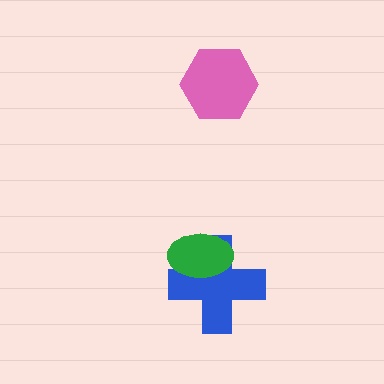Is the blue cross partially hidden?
Yes, it is partially covered by another shape.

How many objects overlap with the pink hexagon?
0 objects overlap with the pink hexagon.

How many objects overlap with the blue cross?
1 object overlaps with the blue cross.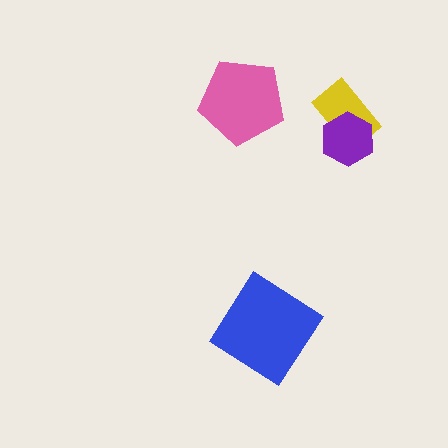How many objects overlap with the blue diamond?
0 objects overlap with the blue diamond.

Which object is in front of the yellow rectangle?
The purple hexagon is in front of the yellow rectangle.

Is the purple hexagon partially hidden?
No, no other shape covers it.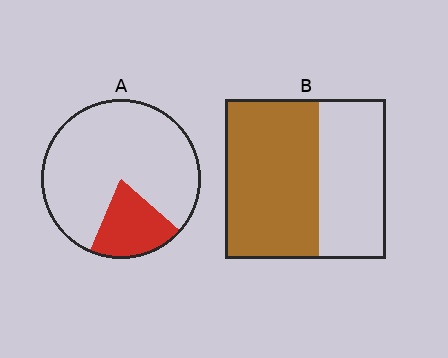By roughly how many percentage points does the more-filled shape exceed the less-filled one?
By roughly 40 percentage points (B over A).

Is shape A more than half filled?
No.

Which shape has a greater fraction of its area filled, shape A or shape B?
Shape B.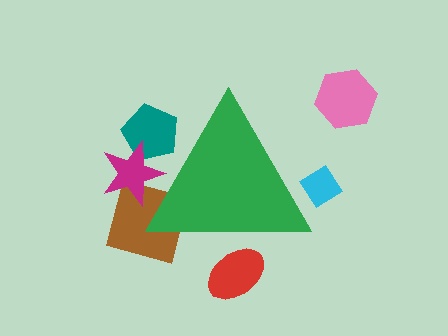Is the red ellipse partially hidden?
Yes, the red ellipse is partially hidden behind the green triangle.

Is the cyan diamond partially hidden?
Yes, the cyan diamond is partially hidden behind the green triangle.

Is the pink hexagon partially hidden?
No, the pink hexagon is fully visible.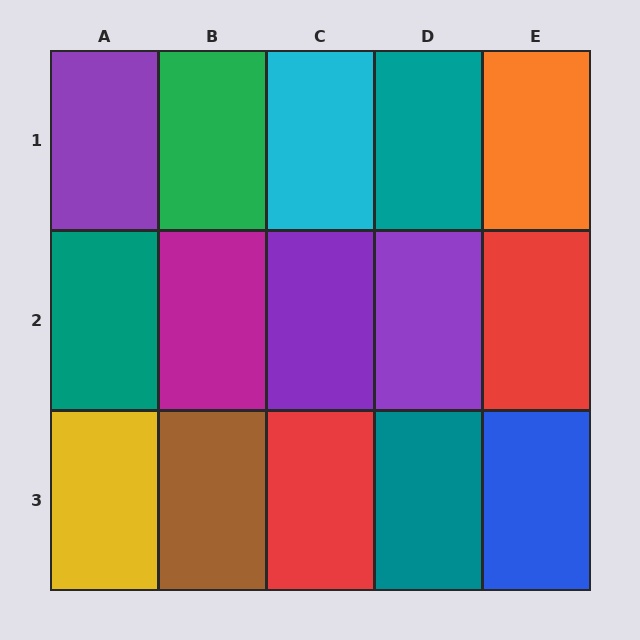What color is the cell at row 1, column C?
Cyan.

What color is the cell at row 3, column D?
Teal.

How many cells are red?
2 cells are red.